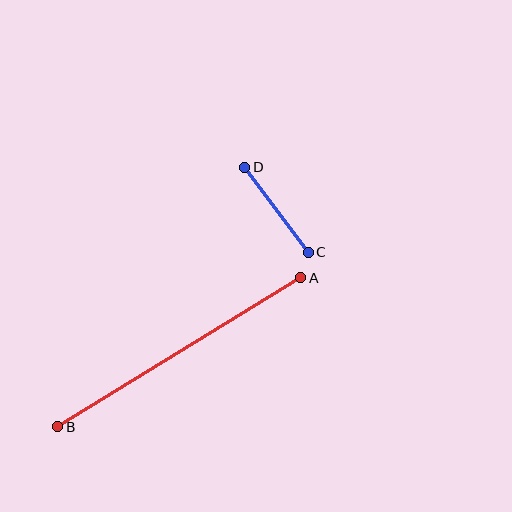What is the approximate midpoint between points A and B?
The midpoint is at approximately (179, 352) pixels.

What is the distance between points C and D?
The distance is approximately 106 pixels.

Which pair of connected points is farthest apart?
Points A and B are farthest apart.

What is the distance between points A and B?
The distance is approximately 285 pixels.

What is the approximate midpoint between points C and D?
The midpoint is at approximately (277, 210) pixels.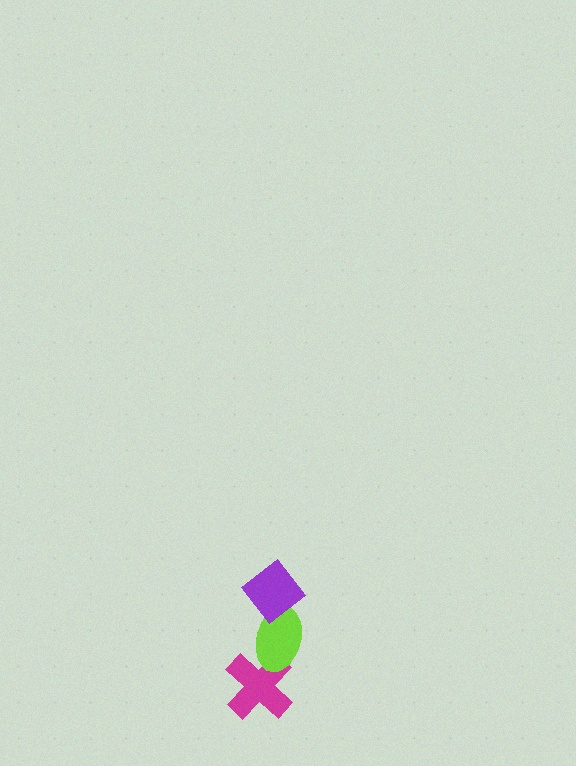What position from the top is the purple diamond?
The purple diamond is 1st from the top.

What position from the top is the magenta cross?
The magenta cross is 3rd from the top.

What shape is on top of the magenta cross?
The lime ellipse is on top of the magenta cross.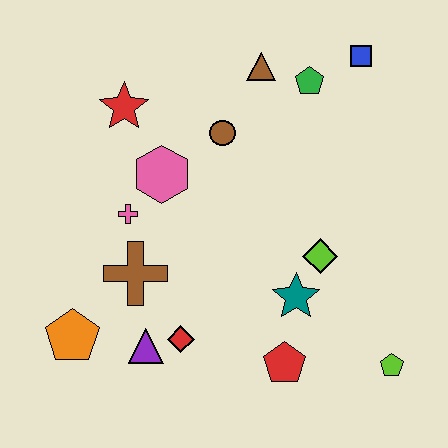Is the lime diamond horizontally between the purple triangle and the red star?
No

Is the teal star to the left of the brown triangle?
No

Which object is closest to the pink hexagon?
The pink cross is closest to the pink hexagon.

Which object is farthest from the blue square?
The orange pentagon is farthest from the blue square.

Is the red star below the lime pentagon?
No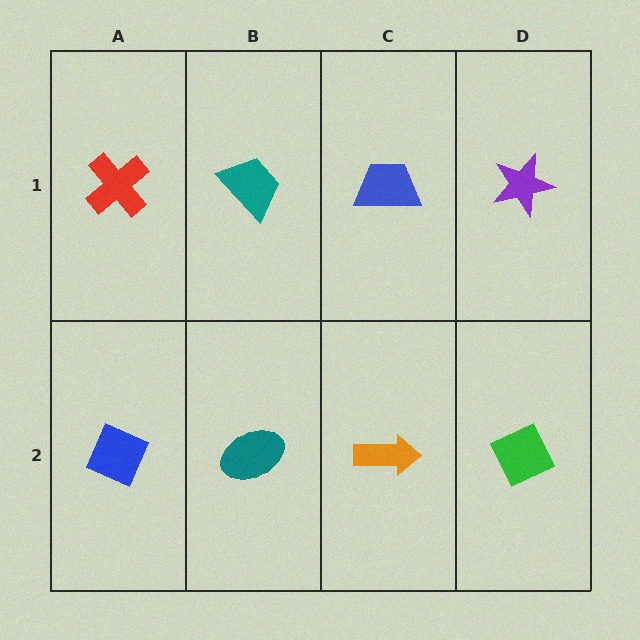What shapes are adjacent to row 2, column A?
A red cross (row 1, column A), a teal ellipse (row 2, column B).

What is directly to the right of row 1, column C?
A purple star.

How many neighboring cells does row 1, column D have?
2.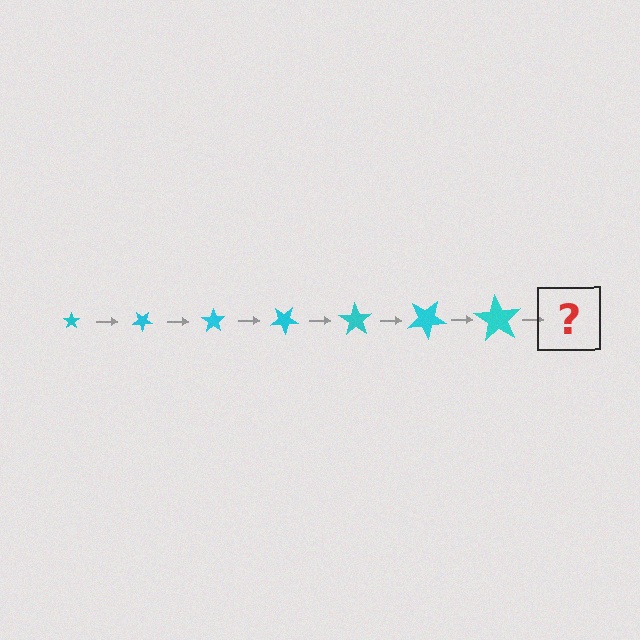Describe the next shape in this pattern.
It should be a star, larger than the previous one and rotated 245 degrees from the start.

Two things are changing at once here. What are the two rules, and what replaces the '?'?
The two rules are that the star grows larger each step and it rotates 35 degrees each step. The '?' should be a star, larger than the previous one and rotated 245 degrees from the start.